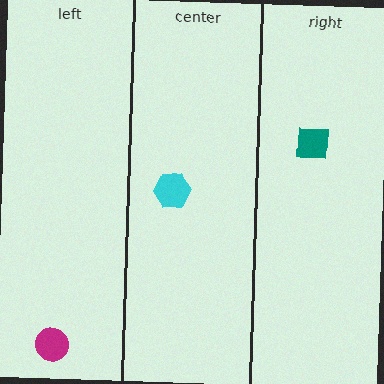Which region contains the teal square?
The right region.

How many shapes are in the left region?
1.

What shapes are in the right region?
The teal square.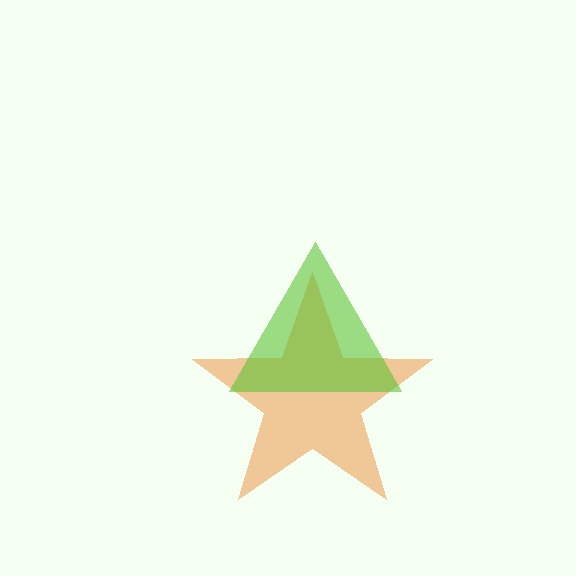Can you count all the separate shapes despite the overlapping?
Yes, there are 2 separate shapes.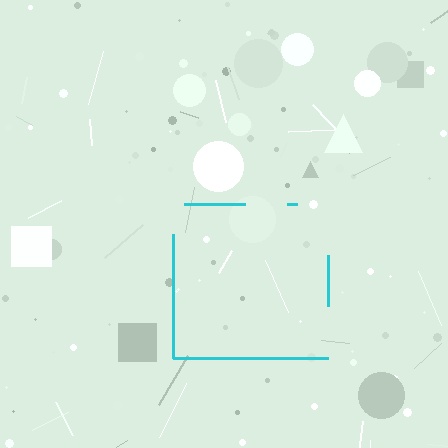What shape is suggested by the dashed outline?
The dashed outline suggests a square.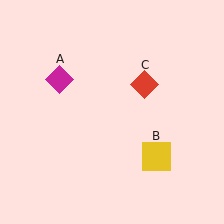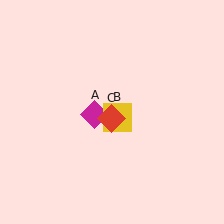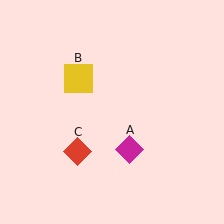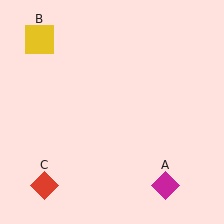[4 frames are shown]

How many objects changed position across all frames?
3 objects changed position: magenta diamond (object A), yellow square (object B), red diamond (object C).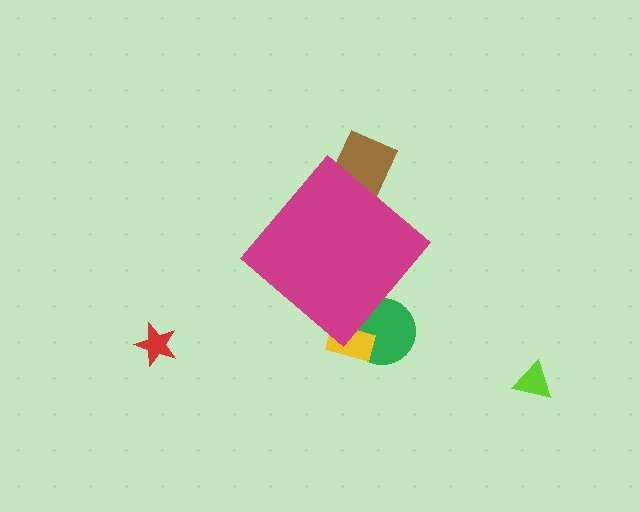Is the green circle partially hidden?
Yes, the green circle is partially hidden behind the magenta diamond.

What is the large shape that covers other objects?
A magenta diamond.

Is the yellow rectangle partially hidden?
Yes, the yellow rectangle is partially hidden behind the magenta diamond.